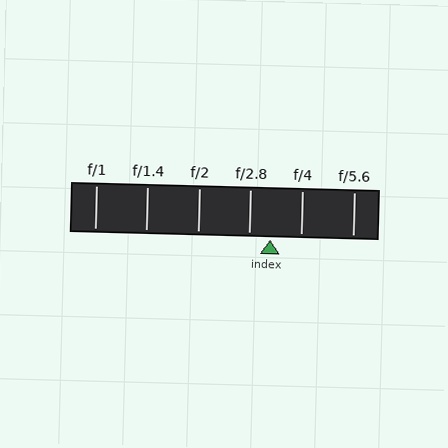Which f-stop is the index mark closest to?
The index mark is closest to f/2.8.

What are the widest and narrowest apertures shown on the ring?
The widest aperture shown is f/1 and the narrowest is f/5.6.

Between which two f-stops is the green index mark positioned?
The index mark is between f/2.8 and f/4.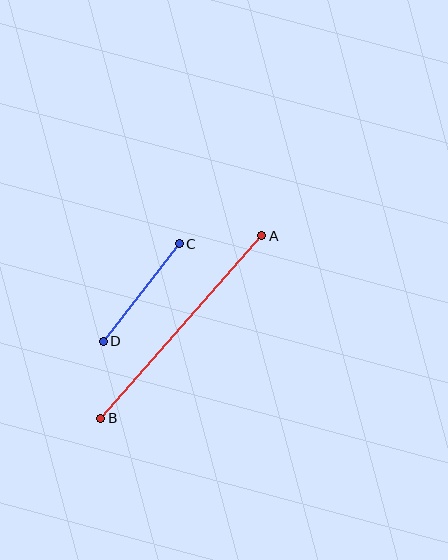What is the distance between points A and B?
The distance is approximately 243 pixels.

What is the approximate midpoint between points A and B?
The midpoint is at approximately (181, 327) pixels.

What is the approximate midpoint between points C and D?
The midpoint is at approximately (141, 293) pixels.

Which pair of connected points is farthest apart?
Points A and B are farthest apart.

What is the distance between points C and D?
The distance is approximately 124 pixels.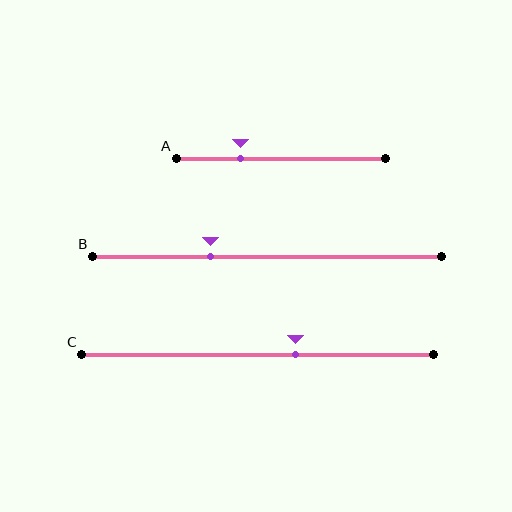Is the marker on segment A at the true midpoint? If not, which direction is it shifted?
No, the marker on segment A is shifted to the left by about 19% of the segment length.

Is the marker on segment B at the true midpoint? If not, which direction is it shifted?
No, the marker on segment B is shifted to the left by about 16% of the segment length.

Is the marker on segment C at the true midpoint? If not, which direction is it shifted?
No, the marker on segment C is shifted to the right by about 11% of the segment length.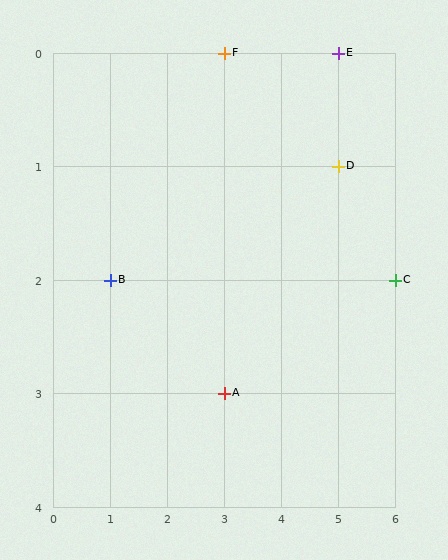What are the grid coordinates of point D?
Point D is at grid coordinates (5, 1).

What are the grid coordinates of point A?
Point A is at grid coordinates (3, 3).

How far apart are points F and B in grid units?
Points F and B are 2 columns and 2 rows apart (about 2.8 grid units diagonally).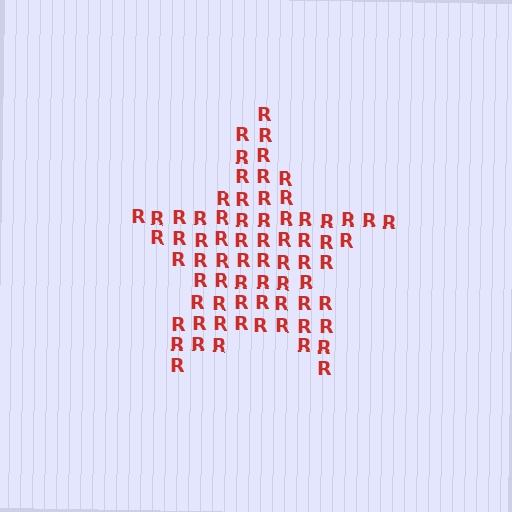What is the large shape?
The large shape is a star.